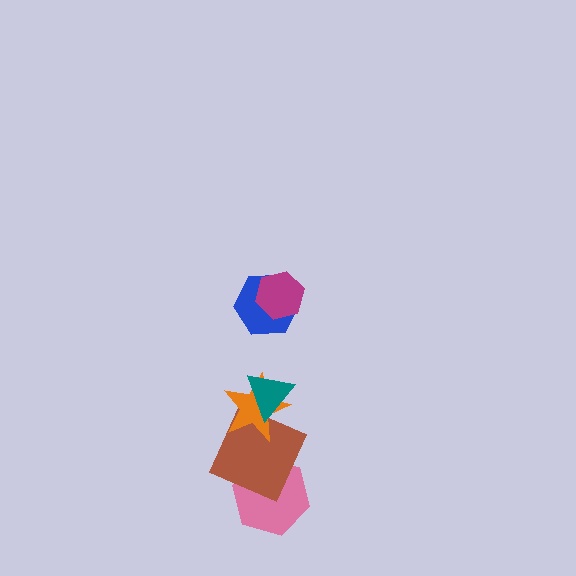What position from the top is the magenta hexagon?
The magenta hexagon is 1st from the top.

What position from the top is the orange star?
The orange star is 4th from the top.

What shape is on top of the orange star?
The teal triangle is on top of the orange star.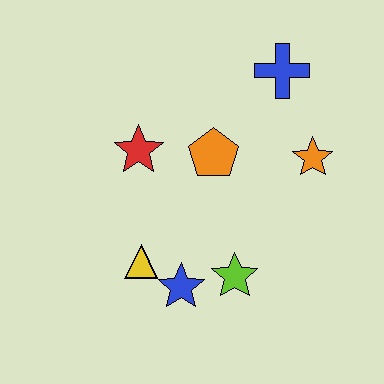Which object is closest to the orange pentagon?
The red star is closest to the orange pentagon.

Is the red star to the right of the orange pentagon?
No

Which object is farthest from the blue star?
The blue cross is farthest from the blue star.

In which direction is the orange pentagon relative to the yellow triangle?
The orange pentagon is above the yellow triangle.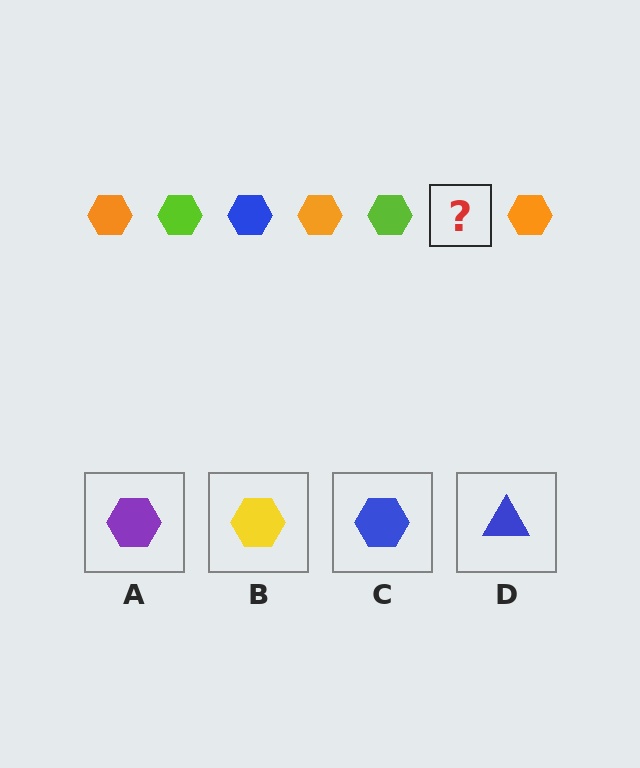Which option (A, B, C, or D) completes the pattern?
C.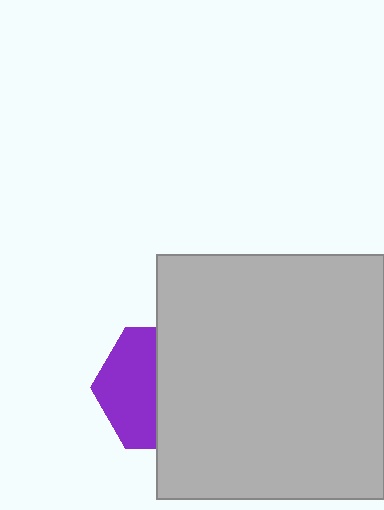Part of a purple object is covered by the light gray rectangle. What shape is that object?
It is a hexagon.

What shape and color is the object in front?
The object in front is a light gray rectangle.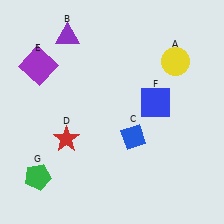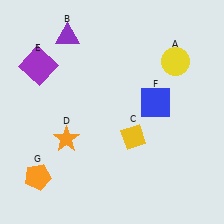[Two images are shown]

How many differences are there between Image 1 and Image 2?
There are 3 differences between the two images.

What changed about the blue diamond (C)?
In Image 1, C is blue. In Image 2, it changed to yellow.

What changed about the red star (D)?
In Image 1, D is red. In Image 2, it changed to orange.